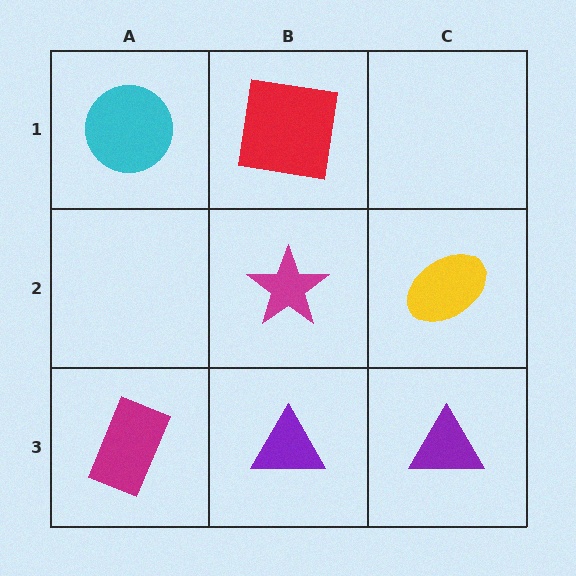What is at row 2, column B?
A magenta star.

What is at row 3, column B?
A purple triangle.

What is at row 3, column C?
A purple triangle.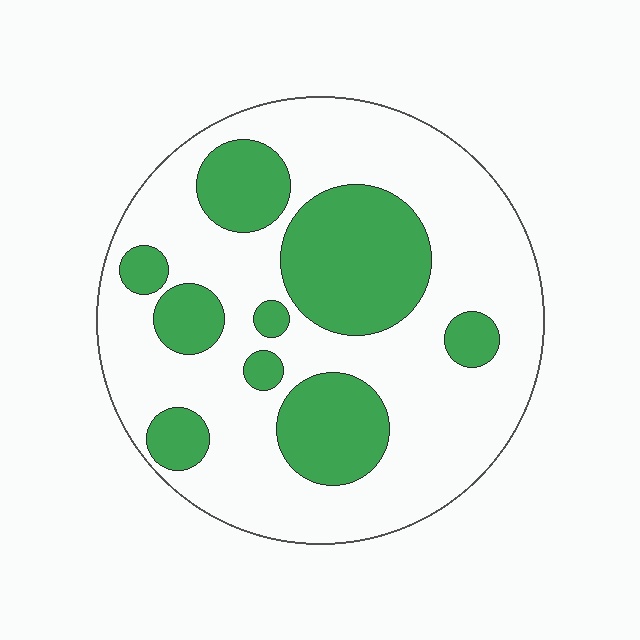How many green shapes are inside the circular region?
9.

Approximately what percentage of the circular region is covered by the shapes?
Approximately 30%.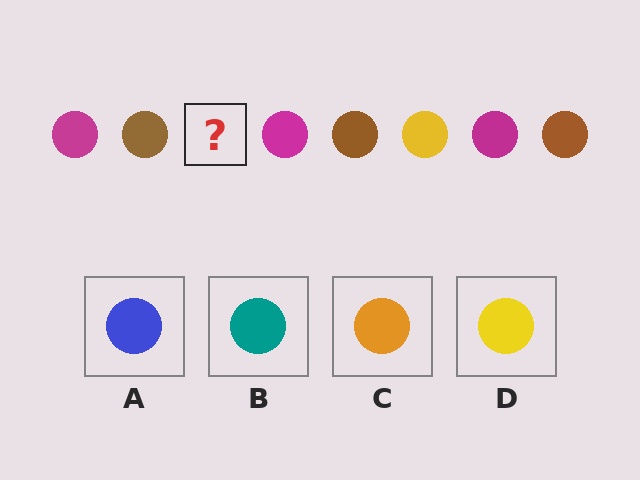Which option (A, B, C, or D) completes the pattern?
D.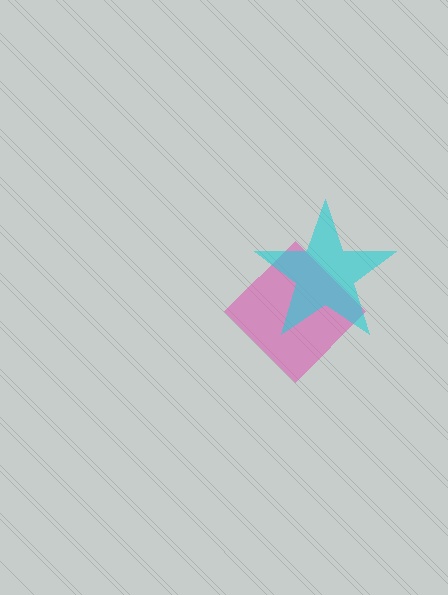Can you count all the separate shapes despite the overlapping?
Yes, there are 2 separate shapes.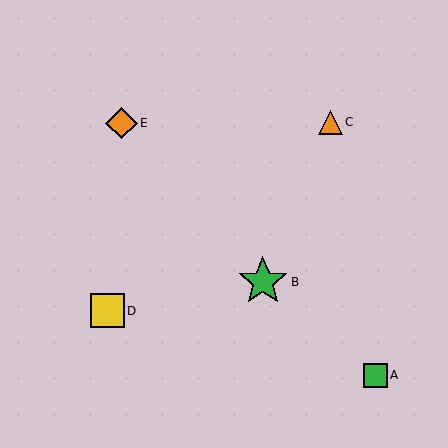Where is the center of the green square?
The center of the green square is at (375, 375).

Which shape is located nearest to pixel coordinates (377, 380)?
The green square (labeled A) at (375, 375) is nearest to that location.